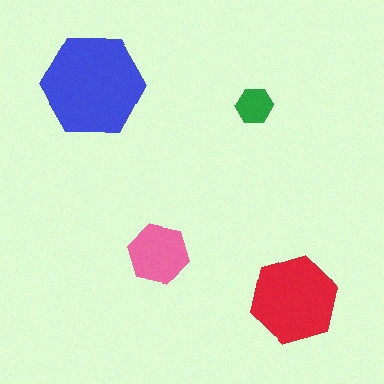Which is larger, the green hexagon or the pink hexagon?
The pink one.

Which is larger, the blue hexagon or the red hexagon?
The blue one.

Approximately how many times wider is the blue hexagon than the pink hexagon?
About 1.5 times wider.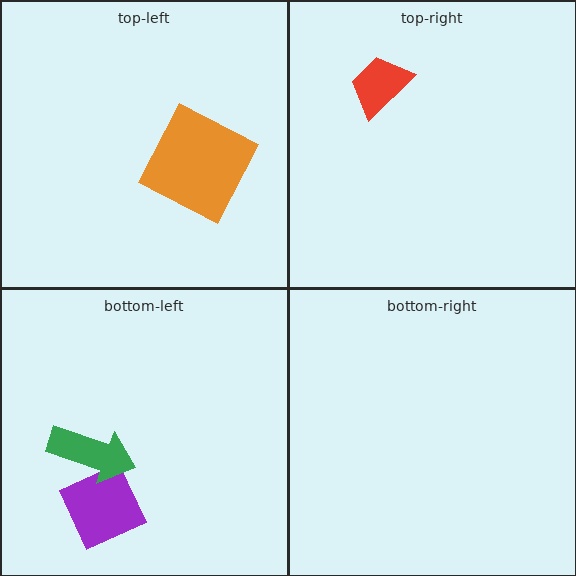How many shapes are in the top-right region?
1.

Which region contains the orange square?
The top-left region.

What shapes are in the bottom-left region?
The purple diamond, the green arrow.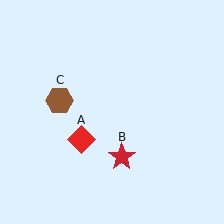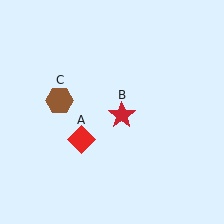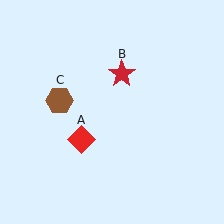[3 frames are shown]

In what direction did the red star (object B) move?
The red star (object B) moved up.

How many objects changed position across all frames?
1 object changed position: red star (object B).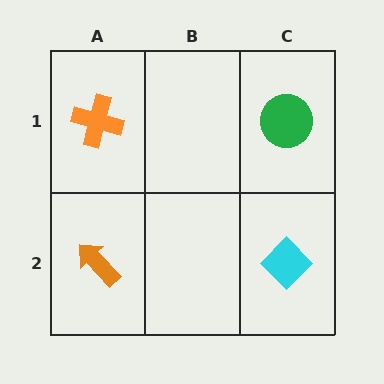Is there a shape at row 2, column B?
No, that cell is empty.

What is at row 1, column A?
An orange cross.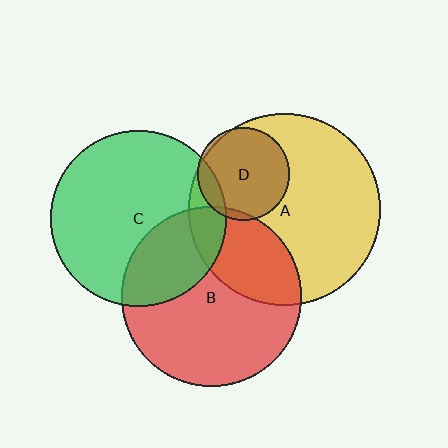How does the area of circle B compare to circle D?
Approximately 3.8 times.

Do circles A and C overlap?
Yes.